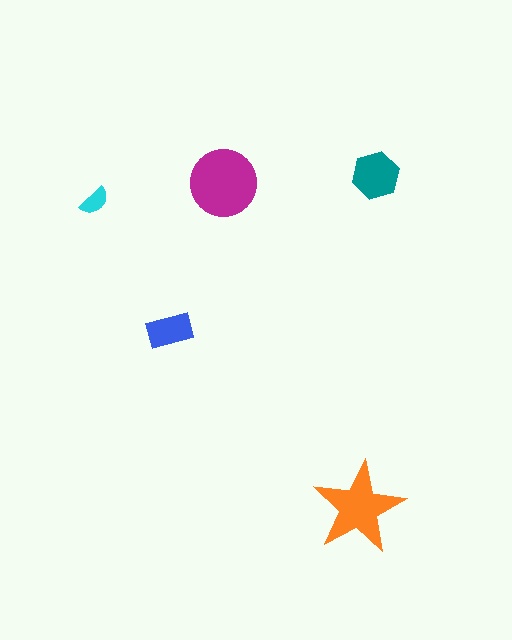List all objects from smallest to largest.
The cyan semicircle, the blue rectangle, the teal hexagon, the orange star, the magenta circle.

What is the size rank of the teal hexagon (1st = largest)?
3rd.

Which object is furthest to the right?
The teal hexagon is rightmost.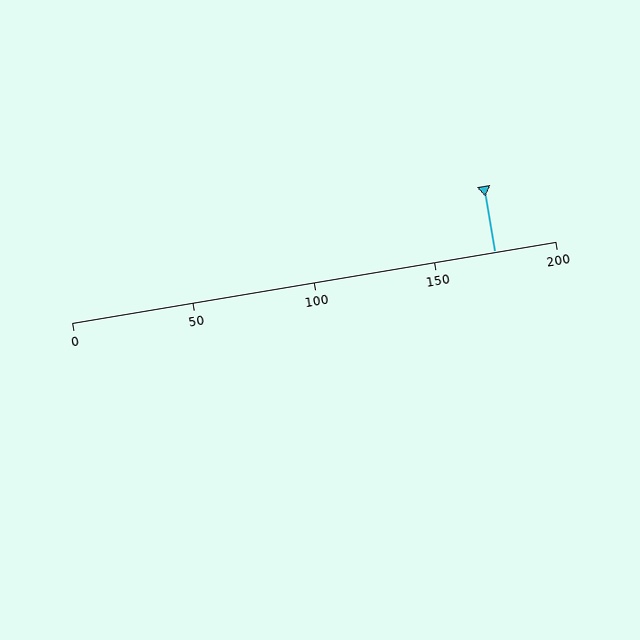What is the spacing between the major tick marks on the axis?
The major ticks are spaced 50 apart.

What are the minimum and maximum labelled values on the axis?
The axis runs from 0 to 200.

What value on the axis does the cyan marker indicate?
The marker indicates approximately 175.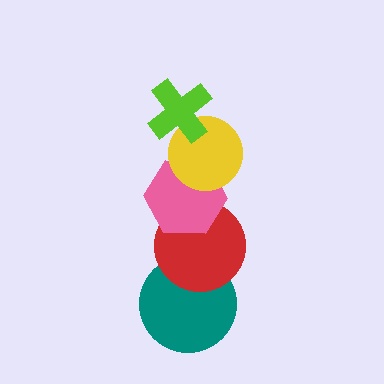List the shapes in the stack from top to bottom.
From top to bottom: the lime cross, the yellow circle, the pink hexagon, the red circle, the teal circle.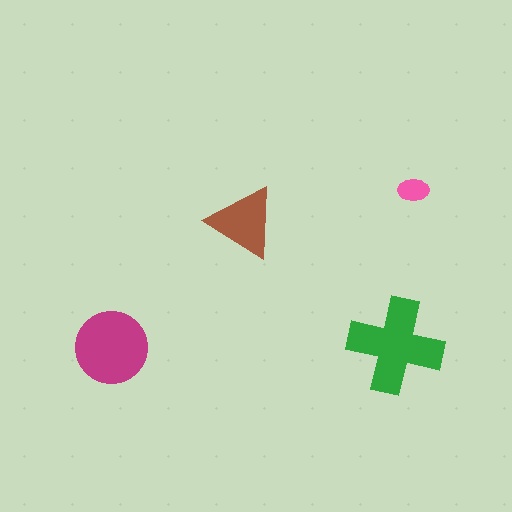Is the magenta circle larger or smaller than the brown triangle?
Larger.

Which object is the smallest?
The pink ellipse.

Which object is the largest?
The green cross.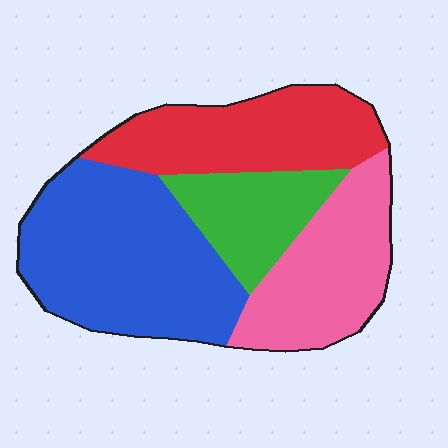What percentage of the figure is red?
Red covers roughly 25% of the figure.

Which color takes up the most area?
Blue, at roughly 35%.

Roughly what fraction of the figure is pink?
Pink covers roughly 25% of the figure.